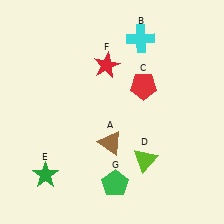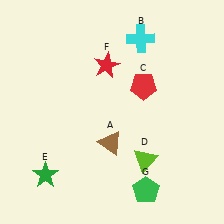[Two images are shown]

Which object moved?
The green pentagon (G) moved right.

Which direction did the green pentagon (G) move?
The green pentagon (G) moved right.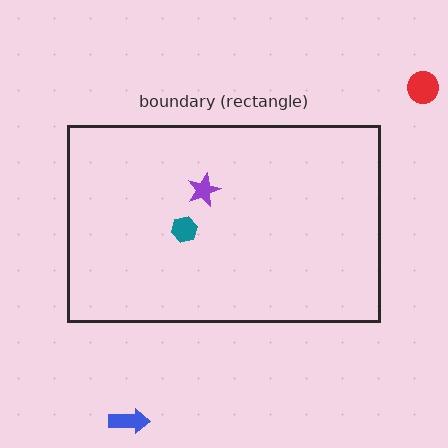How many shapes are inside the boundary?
2 inside, 2 outside.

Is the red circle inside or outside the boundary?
Outside.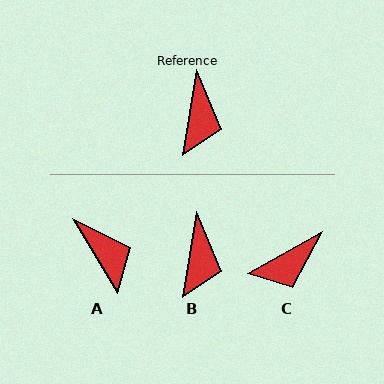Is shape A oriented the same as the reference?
No, it is off by about 41 degrees.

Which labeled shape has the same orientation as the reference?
B.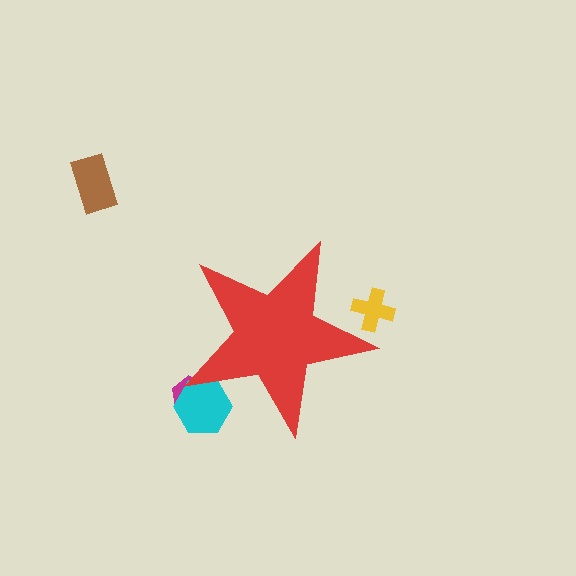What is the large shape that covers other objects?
A red star.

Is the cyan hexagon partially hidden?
Yes, the cyan hexagon is partially hidden behind the red star.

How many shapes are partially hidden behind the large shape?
3 shapes are partially hidden.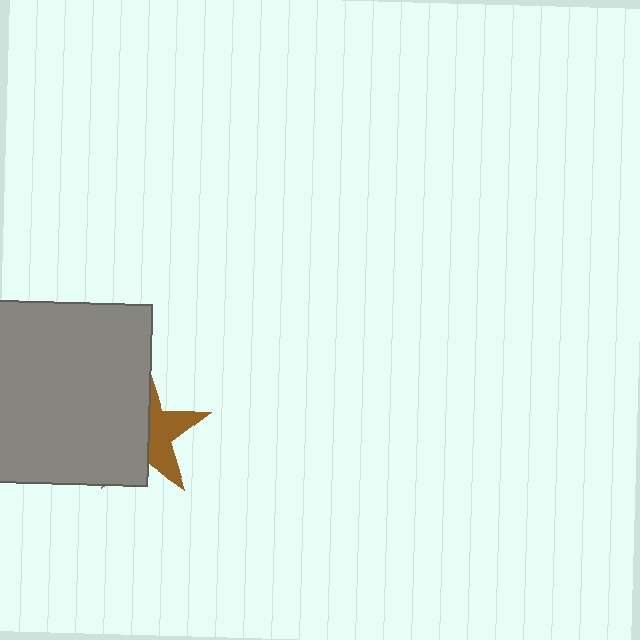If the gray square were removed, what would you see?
You would see the complete brown star.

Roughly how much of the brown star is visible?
A small part of it is visible (roughly 41%).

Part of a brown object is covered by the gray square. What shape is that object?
It is a star.